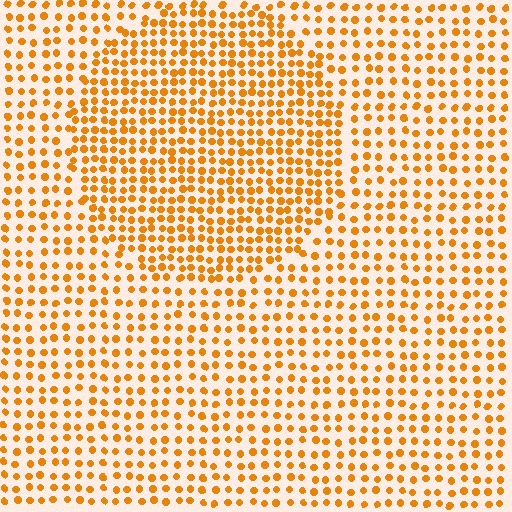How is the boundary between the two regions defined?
The boundary is defined by a change in element density (approximately 1.6x ratio). All elements are the same color, size, and shape.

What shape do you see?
I see a circle.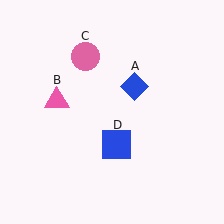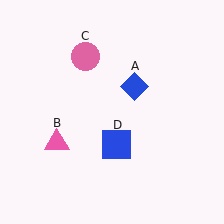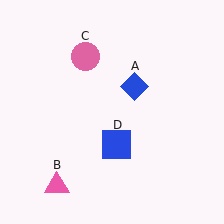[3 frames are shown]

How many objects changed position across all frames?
1 object changed position: pink triangle (object B).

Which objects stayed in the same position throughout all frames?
Blue diamond (object A) and pink circle (object C) and blue square (object D) remained stationary.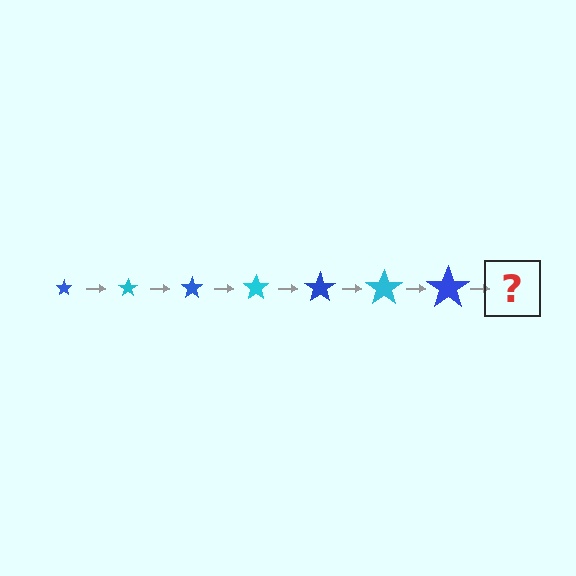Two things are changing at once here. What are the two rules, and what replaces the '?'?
The two rules are that the star grows larger each step and the color cycles through blue and cyan. The '?' should be a cyan star, larger than the previous one.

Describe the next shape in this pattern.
It should be a cyan star, larger than the previous one.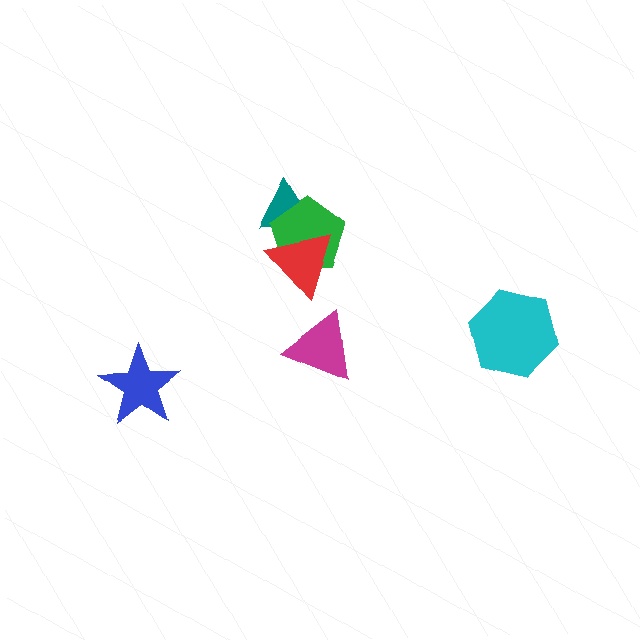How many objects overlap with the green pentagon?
2 objects overlap with the green pentagon.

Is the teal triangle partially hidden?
Yes, it is partially covered by another shape.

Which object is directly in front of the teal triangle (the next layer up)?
The green pentagon is directly in front of the teal triangle.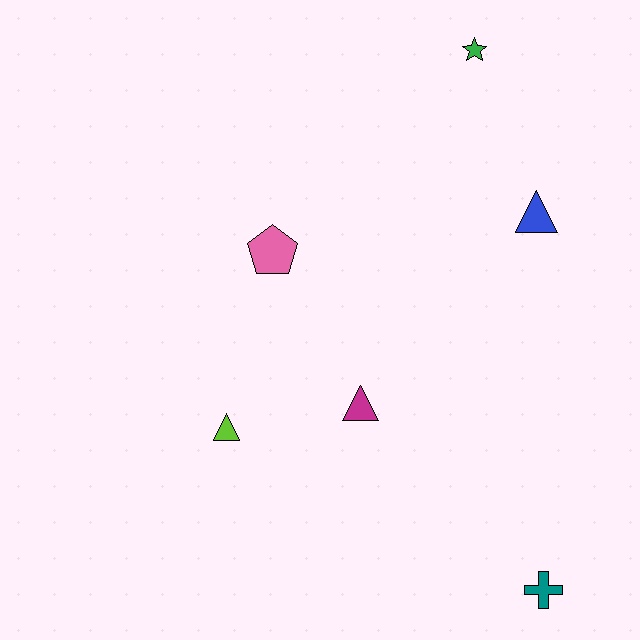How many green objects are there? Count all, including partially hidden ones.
There is 1 green object.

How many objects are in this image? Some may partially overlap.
There are 6 objects.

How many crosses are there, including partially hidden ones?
There is 1 cross.